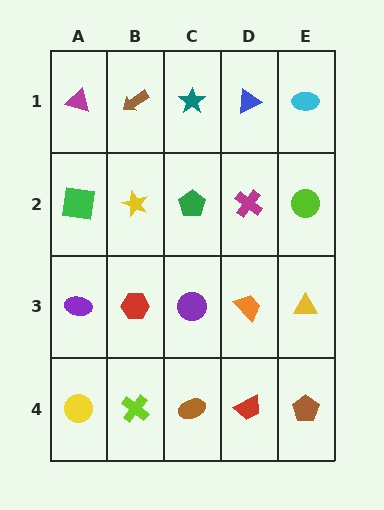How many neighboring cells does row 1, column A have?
2.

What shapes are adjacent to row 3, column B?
A yellow star (row 2, column B), a lime cross (row 4, column B), a purple ellipse (row 3, column A), a purple circle (row 3, column C).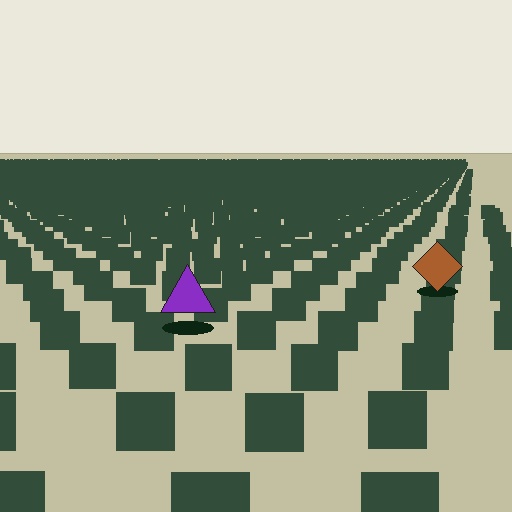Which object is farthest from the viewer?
The brown diamond is farthest from the viewer. It appears smaller and the ground texture around it is denser.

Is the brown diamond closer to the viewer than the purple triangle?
No. The purple triangle is closer — you can tell from the texture gradient: the ground texture is coarser near it.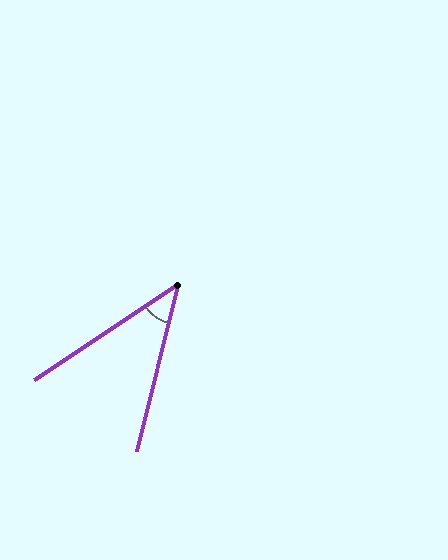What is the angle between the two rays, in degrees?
Approximately 43 degrees.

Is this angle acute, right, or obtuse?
It is acute.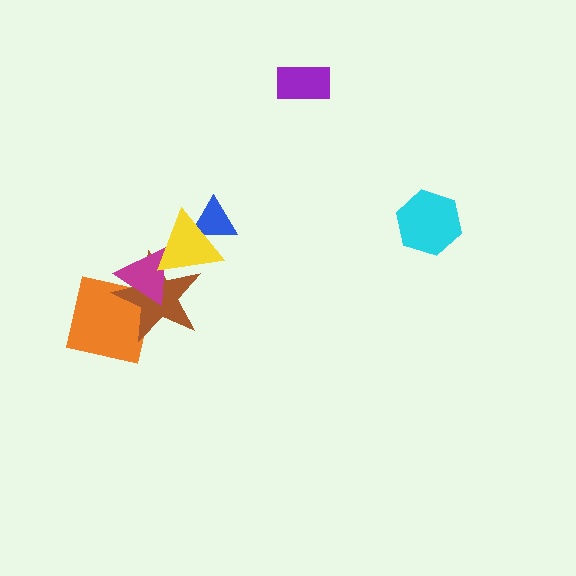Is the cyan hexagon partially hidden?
No, no other shape covers it.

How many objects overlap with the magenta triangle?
3 objects overlap with the magenta triangle.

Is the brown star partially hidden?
Yes, it is partially covered by another shape.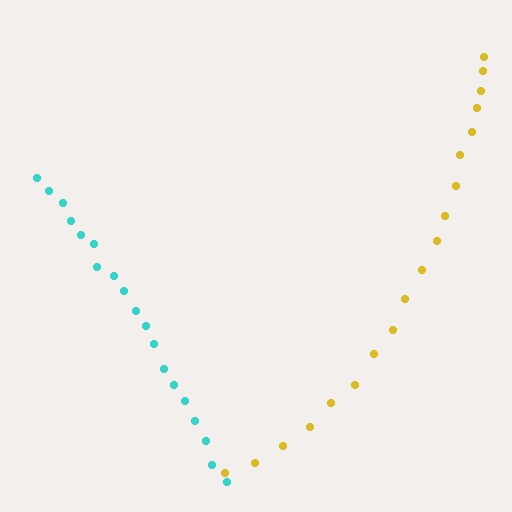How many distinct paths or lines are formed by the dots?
There are 2 distinct paths.